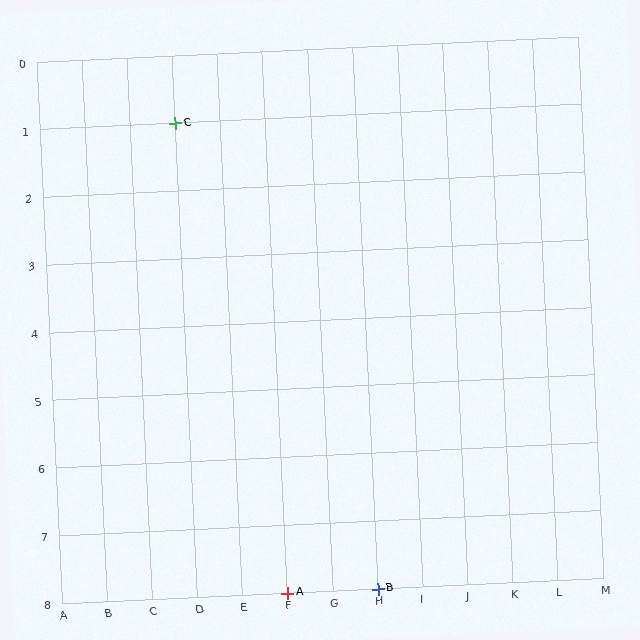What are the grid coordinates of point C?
Point C is at grid coordinates (D, 1).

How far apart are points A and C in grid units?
Points A and C are 2 columns and 7 rows apart (about 7.3 grid units diagonally).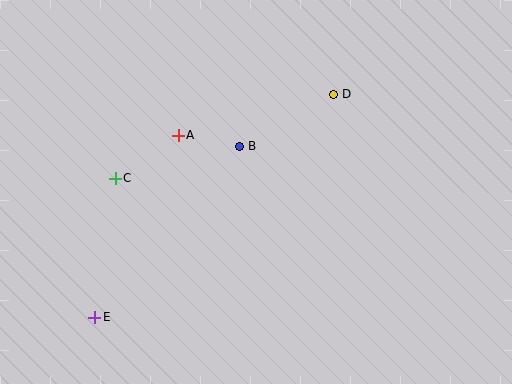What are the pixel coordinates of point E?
Point E is at (95, 317).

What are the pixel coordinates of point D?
Point D is at (334, 94).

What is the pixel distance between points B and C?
The distance between B and C is 128 pixels.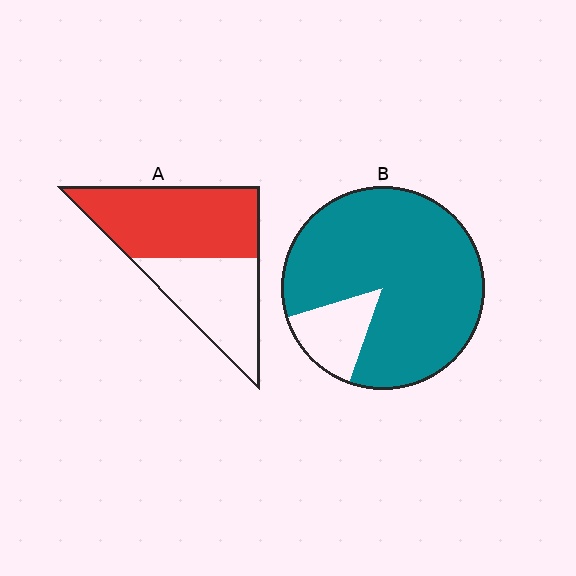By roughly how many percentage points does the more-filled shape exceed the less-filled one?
By roughly 25 percentage points (B over A).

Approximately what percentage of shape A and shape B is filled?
A is approximately 60% and B is approximately 85%.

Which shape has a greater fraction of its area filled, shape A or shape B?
Shape B.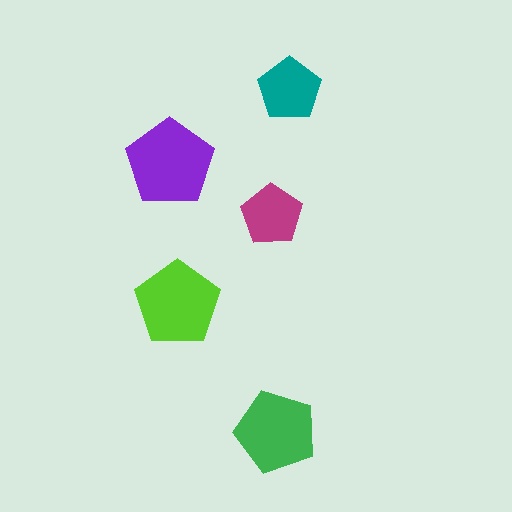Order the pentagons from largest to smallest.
the purple one, the lime one, the green one, the teal one, the magenta one.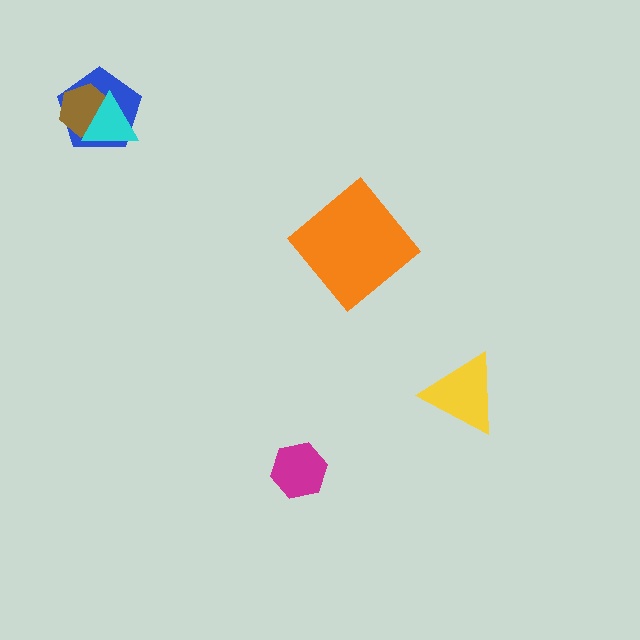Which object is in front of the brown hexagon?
The cyan triangle is in front of the brown hexagon.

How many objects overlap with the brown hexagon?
2 objects overlap with the brown hexagon.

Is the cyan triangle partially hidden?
No, no other shape covers it.